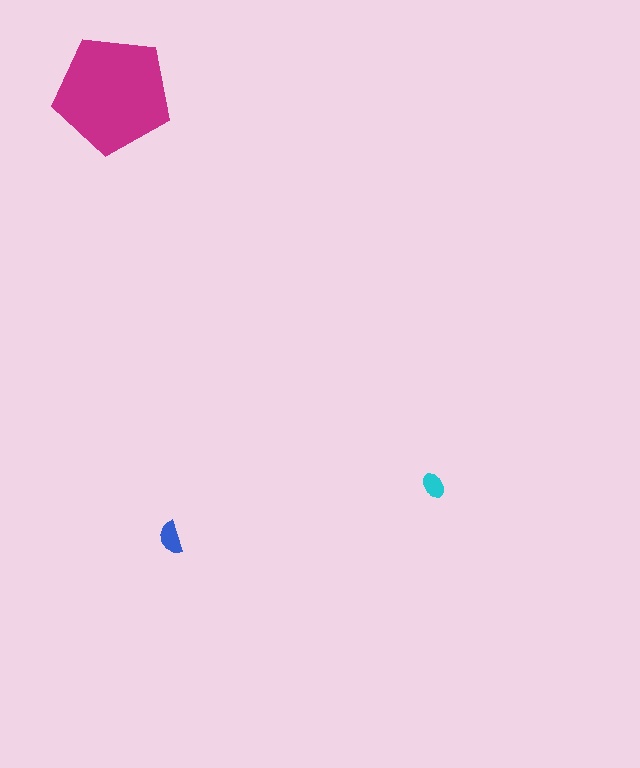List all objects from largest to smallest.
The magenta pentagon, the blue semicircle, the cyan ellipse.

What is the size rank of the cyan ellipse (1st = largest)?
3rd.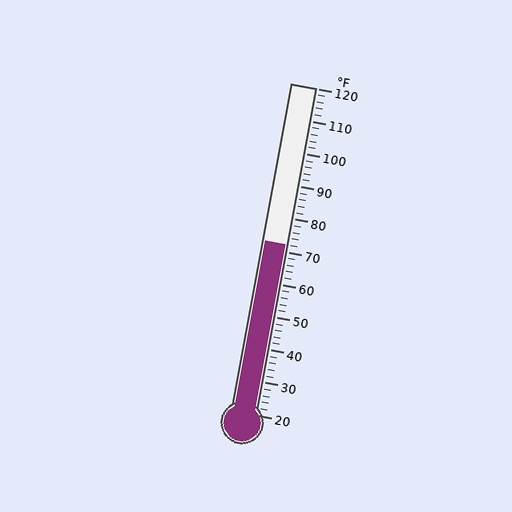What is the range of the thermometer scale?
The thermometer scale ranges from 20°F to 120°F.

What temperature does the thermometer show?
The thermometer shows approximately 72°F.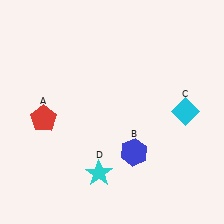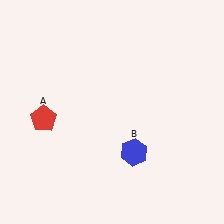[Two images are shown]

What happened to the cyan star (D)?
The cyan star (D) was removed in Image 2. It was in the bottom-left area of Image 1.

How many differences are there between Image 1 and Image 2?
There are 2 differences between the two images.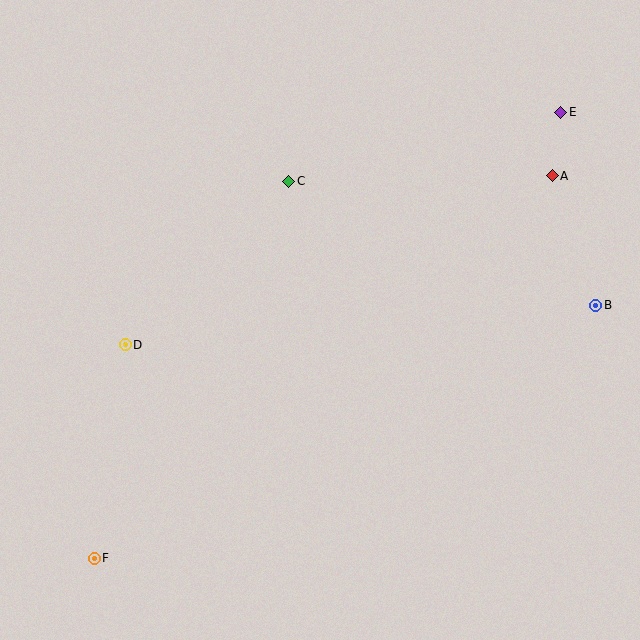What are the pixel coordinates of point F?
Point F is at (94, 558).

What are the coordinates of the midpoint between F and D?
The midpoint between F and D is at (110, 451).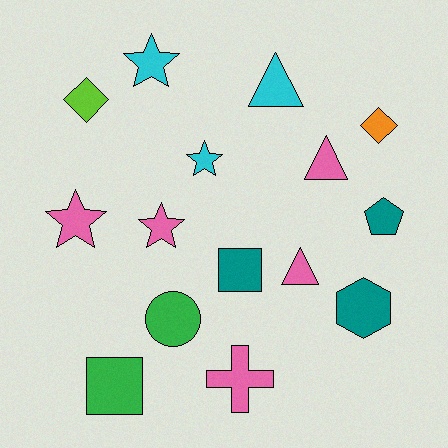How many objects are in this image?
There are 15 objects.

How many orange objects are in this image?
There is 1 orange object.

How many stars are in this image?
There are 4 stars.